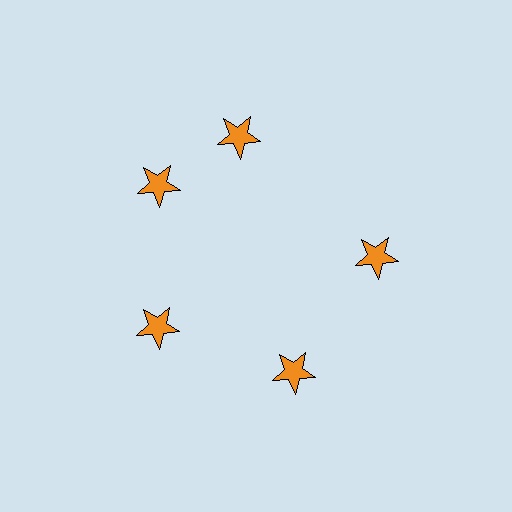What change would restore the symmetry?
The symmetry would be restored by rotating it back into even spacing with its neighbors so that all 5 stars sit at equal angles and equal distance from the center.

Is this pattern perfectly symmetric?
No. The 5 orange stars are arranged in a ring, but one element near the 1 o'clock position is rotated out of alignment along the ring, breaking the 5-fold rotational symmetry.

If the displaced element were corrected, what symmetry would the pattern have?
It would have 5-fold rotational symmetry — the pattern would map onto itself every 72 degrees.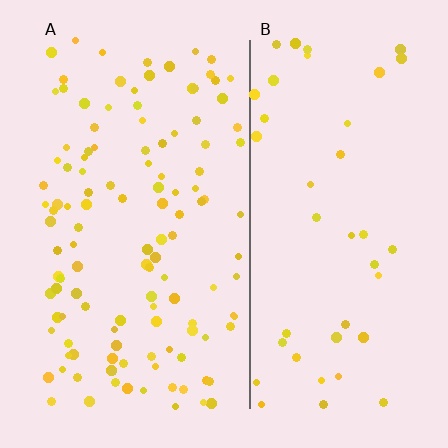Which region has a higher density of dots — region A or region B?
A (the left).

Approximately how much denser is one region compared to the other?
Approximately 2.8× — region A over region B.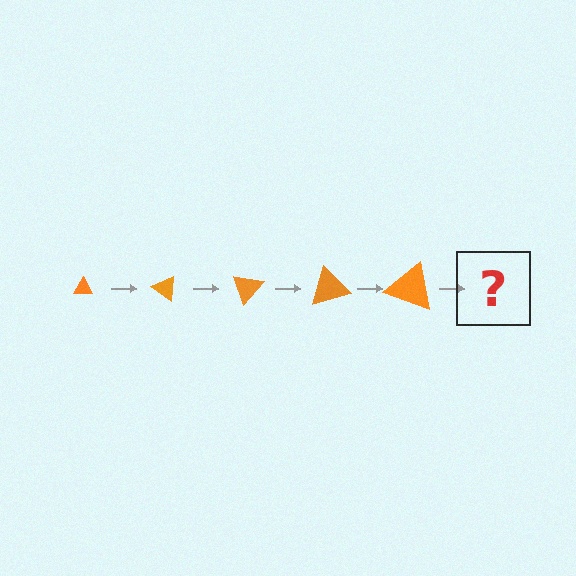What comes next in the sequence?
The next element should be a triangle, larger than the previous one and rotated 175 degrees from the start.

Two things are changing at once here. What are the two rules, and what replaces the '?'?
The two rules are that the triangle grows larger each step and it rotates 35 degrees each step. The '?' should be a triangle, larger than the previous one and rotated 175 degrees from the start.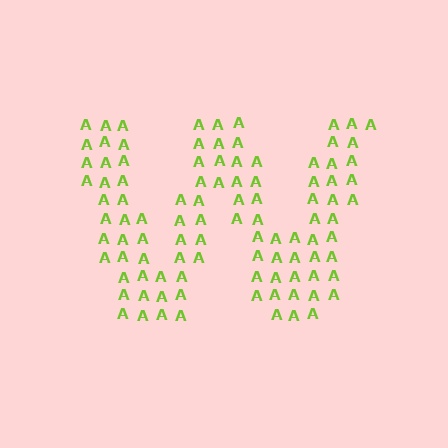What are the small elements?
The small elements are letter A's.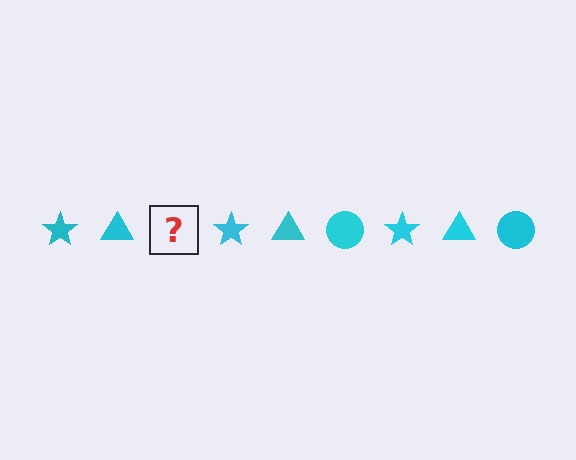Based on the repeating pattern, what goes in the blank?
The blank should be a cyan circle.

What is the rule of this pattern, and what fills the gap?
The rule is that the pattern cycles through star, triangle, circle shapes in cyan. The gap should be filled with a cyan circle.